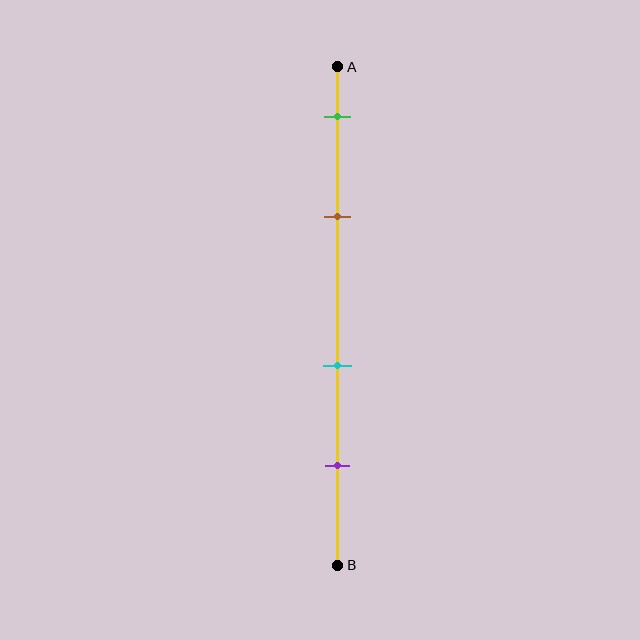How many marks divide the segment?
There are 4 marks dividing the segment.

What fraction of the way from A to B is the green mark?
The green mark is approximately 10% (0.1) of the way from A to B.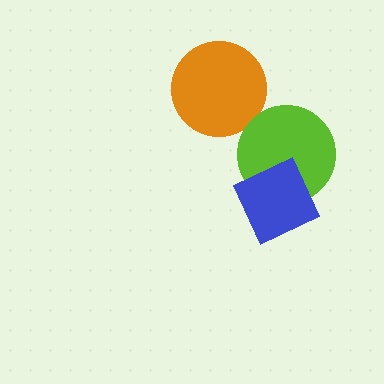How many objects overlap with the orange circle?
0 objects overlap with the orange circle.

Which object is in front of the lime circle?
The blue square is in front of the lime circle.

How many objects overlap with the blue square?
1 object overlaps with the blue square.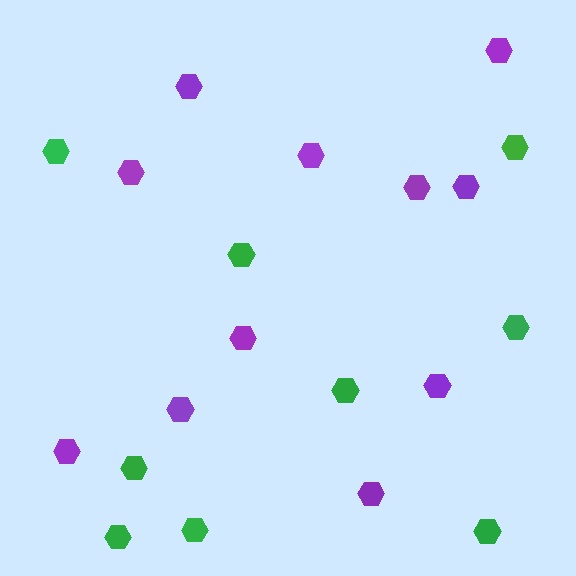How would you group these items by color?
There are 2 groups: one group of green hexagons (9) and one group of purple hexagons (11).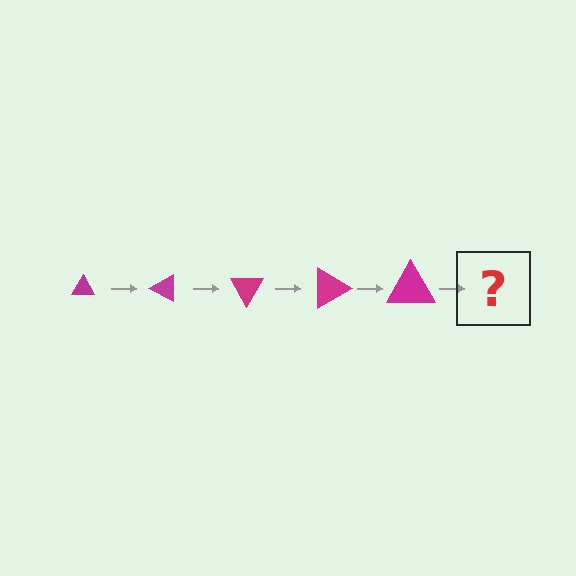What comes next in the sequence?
The next element should be a triangle, larger than the previous one and rotated 150 degrees from the start.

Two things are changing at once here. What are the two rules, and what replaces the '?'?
The two rules are that the triangle grows larger each step and it rotates 30 degrees each step. The '?' should be a triangle, larger than the previous one and rotated 150 degrees from the start.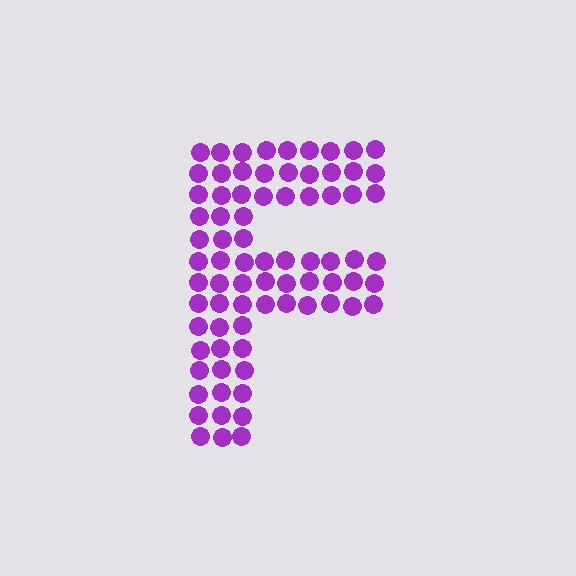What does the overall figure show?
The overall figure shows the letter F.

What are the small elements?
The small elements are circles.